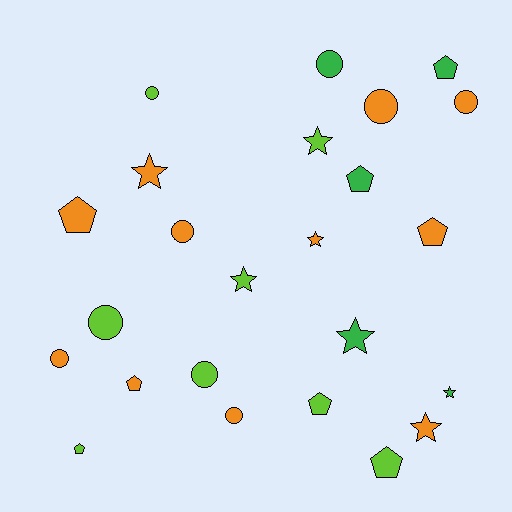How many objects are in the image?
There are 24 objects.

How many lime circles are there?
There are 3 lime circles.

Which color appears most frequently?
Orange, with 11 objects.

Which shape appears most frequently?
Circle, with 9 objects.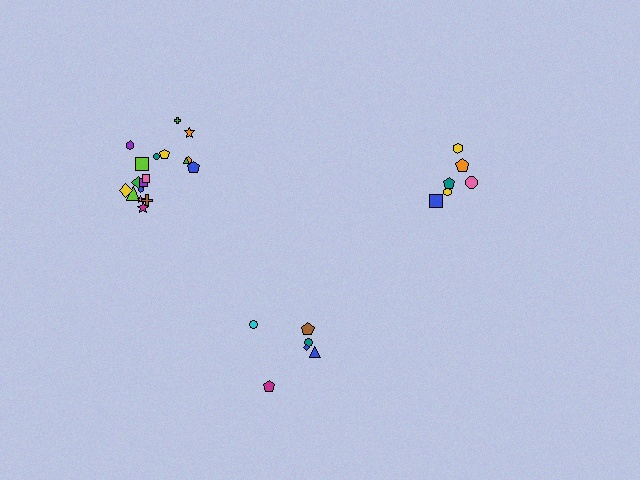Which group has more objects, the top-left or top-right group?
The top-left group.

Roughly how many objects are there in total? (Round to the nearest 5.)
Roughly 30 objects in total.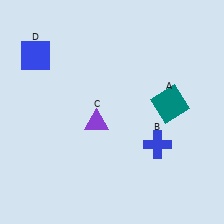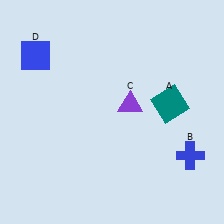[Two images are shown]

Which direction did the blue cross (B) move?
The blue cross (B) moved right.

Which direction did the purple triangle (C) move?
The purple triangle (C) moved right.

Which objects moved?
The objects that moved are: the blue cross (B), the purple triangle (C).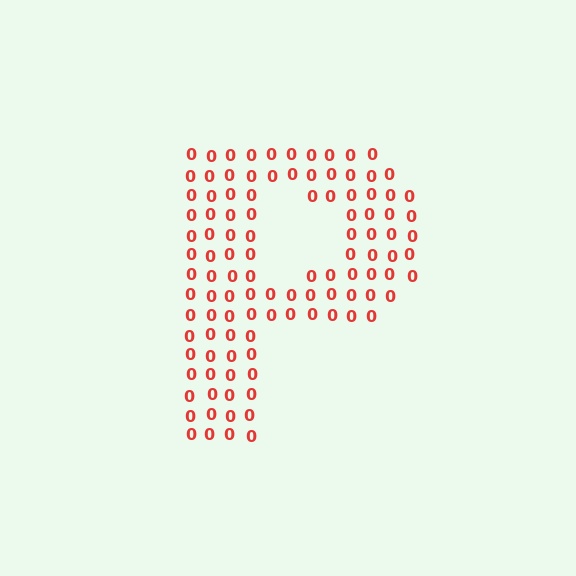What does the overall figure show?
The overall figure shows the letter P.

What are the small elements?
The small elements are digit 0's.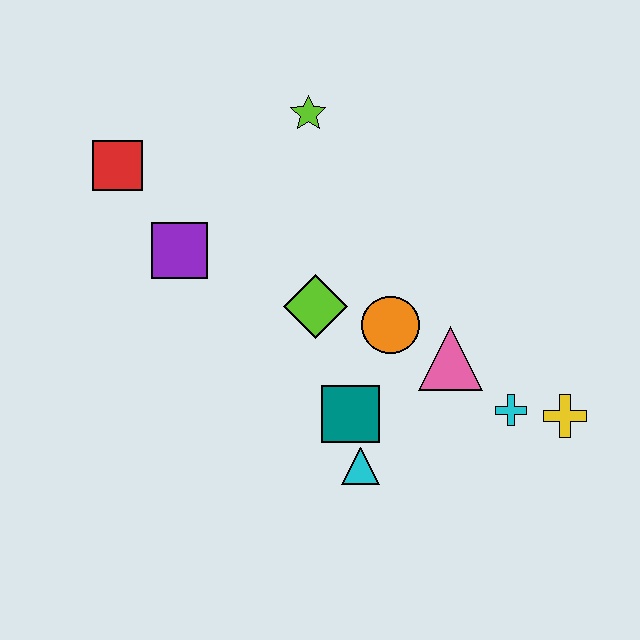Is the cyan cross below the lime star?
Yes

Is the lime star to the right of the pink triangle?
No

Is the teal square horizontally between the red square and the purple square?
No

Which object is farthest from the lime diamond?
The yellow cross is farthest from the lime diamond.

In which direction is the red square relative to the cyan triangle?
The red square is above the cyan triangle.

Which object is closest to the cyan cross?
The yellow cross is closest to the cyan cross.